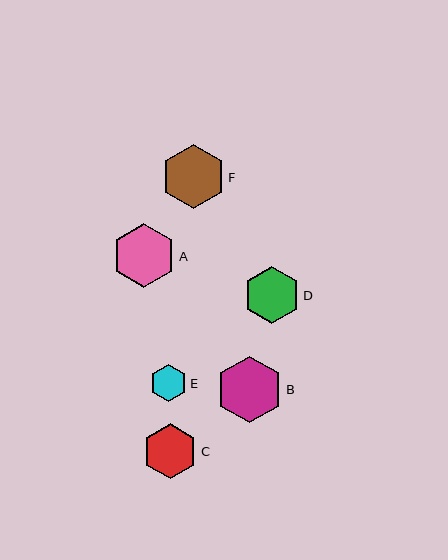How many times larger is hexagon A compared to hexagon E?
Hexagon A is approximately 1.8 times the size of hexagon E.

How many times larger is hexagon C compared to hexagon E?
Hexagon C is approximately 1.5 times the size of hexagon E.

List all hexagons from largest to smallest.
From largest to smallest: B, F, A, D, C, E.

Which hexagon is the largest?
Hexagon B is the largest with a size of approximately 67 pixels.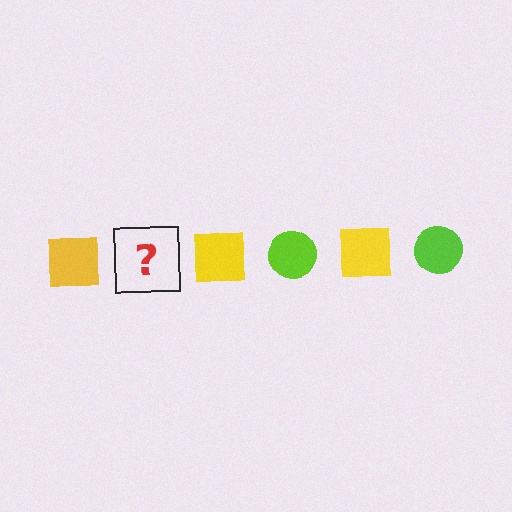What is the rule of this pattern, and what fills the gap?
The rule is that the pattern alternates between yellow square and lime circle. The gap should be filled with a lime circle.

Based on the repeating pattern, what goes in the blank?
The blank should be a lime circle.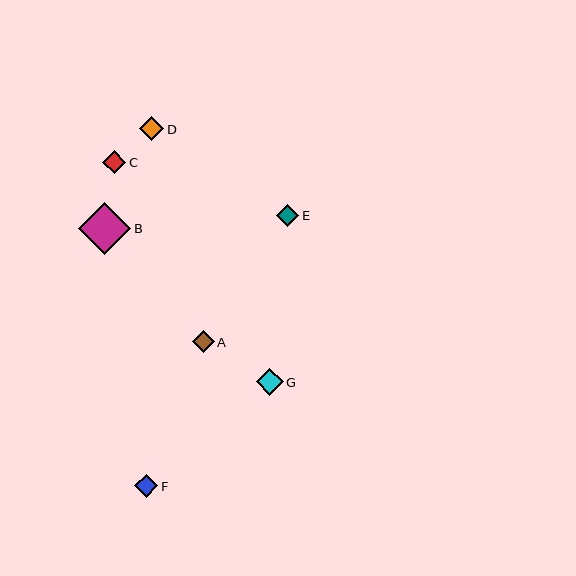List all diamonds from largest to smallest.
From largest to smallest: B, G, D, C, F, E, A.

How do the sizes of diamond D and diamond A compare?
Diamond D and diamond A are approximately the same size.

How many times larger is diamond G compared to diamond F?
Diamond G is approximately 1.2 times the size of diamond F.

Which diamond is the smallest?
Diamond A is the smallest with a size of approximately 22 pixels.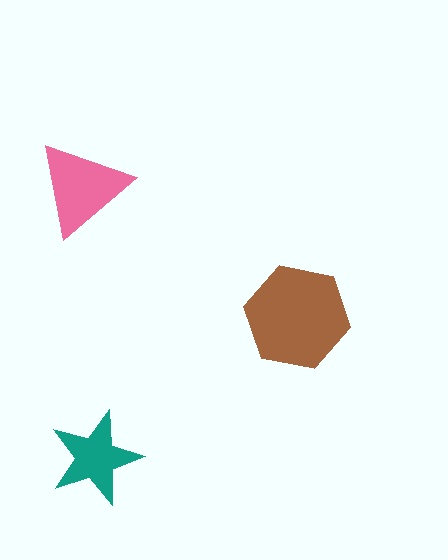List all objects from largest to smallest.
The brown hexagon, the pink triangle, the teal star.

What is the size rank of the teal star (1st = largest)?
3rd.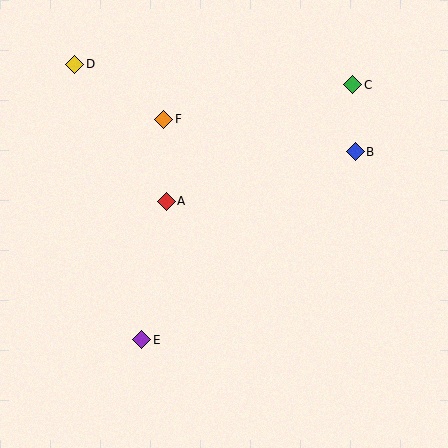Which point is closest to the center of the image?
Point A at (166, 201) is closest to the center.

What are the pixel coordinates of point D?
Point D is at (75, 64).